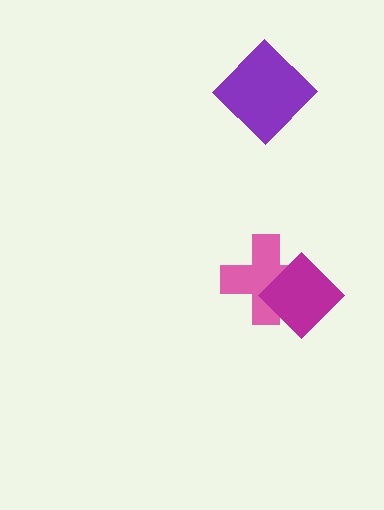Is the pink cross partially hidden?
Yes, it is partially covered by another shape.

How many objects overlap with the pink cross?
1 object overlaps with the pink cross.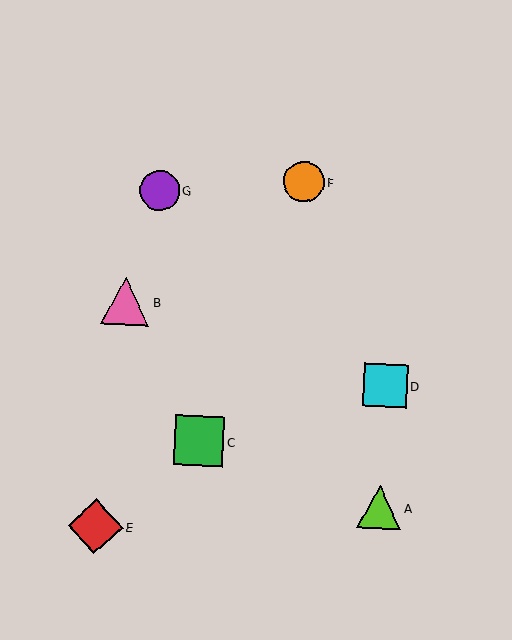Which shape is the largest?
The red diamond (labeled E) is the largest.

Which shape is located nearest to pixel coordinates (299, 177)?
The orange circle (labeled F) at (304, 182) is nearest to that location.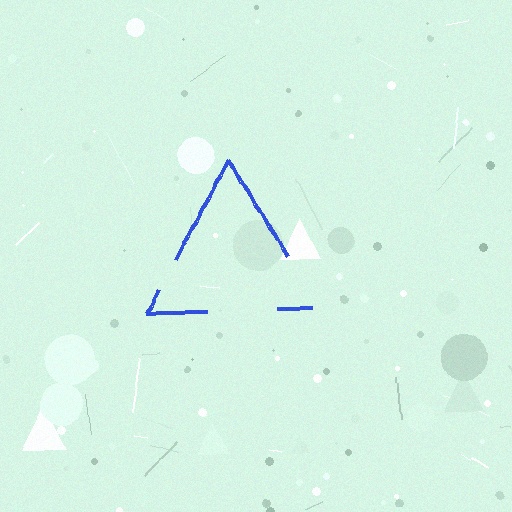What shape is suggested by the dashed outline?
The dashed outline suggests a triangle.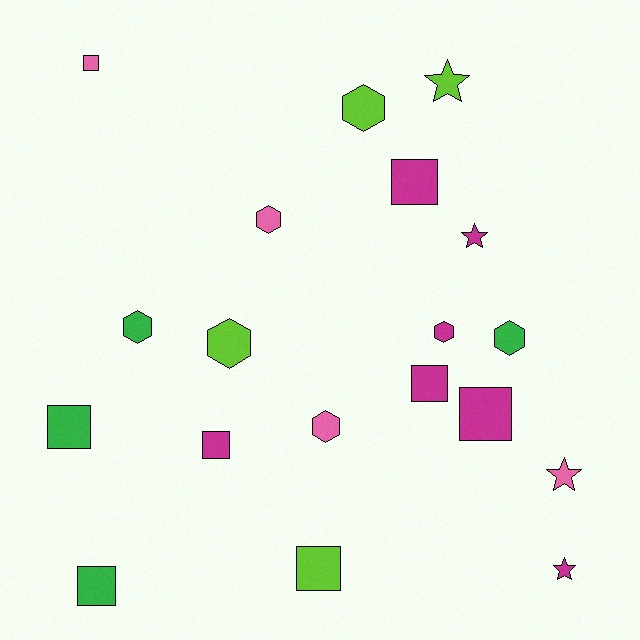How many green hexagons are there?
There are 2 green hexagons.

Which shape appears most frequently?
Square, with 8 objects.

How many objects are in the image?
There are 19 objects.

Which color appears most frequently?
Magenta, with 7 objects.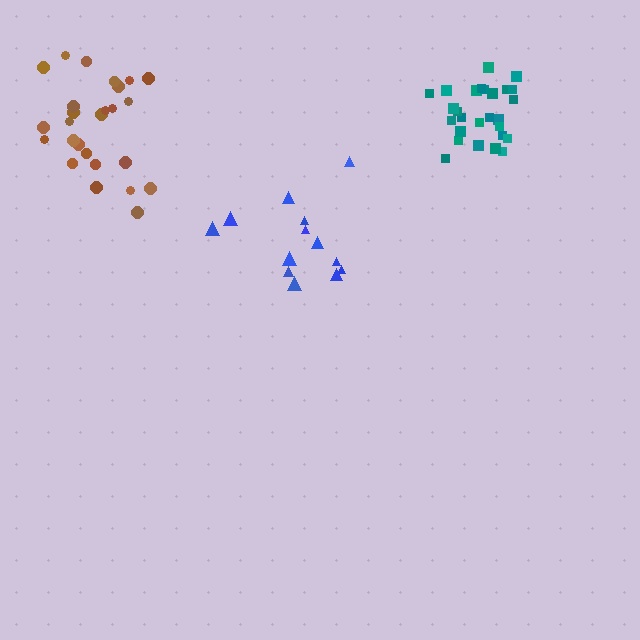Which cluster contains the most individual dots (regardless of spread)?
Teal (27).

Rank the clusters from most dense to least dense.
teal, brown, blue.